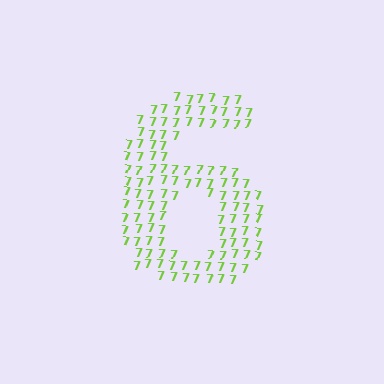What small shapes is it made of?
It is made of small digit 7's.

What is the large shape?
The large shape is the digit 6.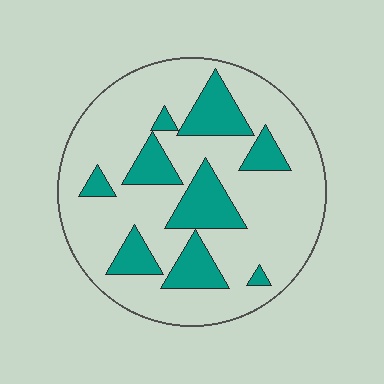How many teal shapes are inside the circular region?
9.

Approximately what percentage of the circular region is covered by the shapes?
Approximately 25%.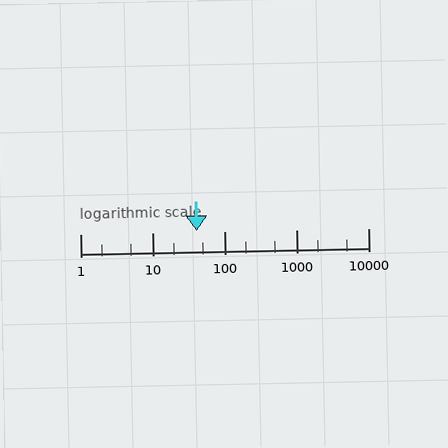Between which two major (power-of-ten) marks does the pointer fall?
The pointer is between 10 and 100.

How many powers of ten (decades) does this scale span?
The scale spans 4 decades, from 1 to 10000.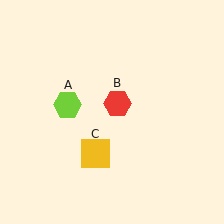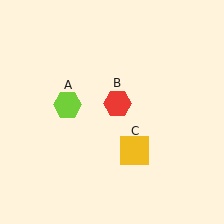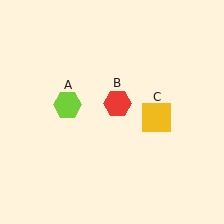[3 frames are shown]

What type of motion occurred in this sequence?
The yellow square (object C) rotated counterclockwise around the center of the scene.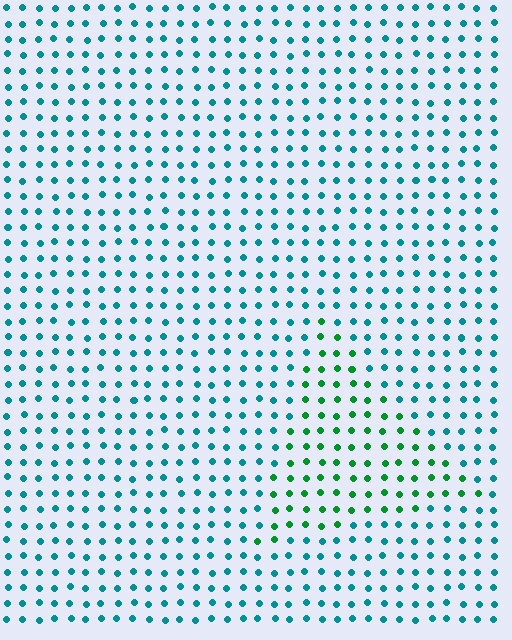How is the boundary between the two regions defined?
The boundary is defined purely by a slight shift in hue (about 46 degrees). Spacing, size, and orientation are identical on both sides.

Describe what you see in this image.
The image is filled with small teal elements in a uniform arrangement. A triangle-shaped region is visible where the elements are tinted to a slightly different hue, forming a subtle color boundary.